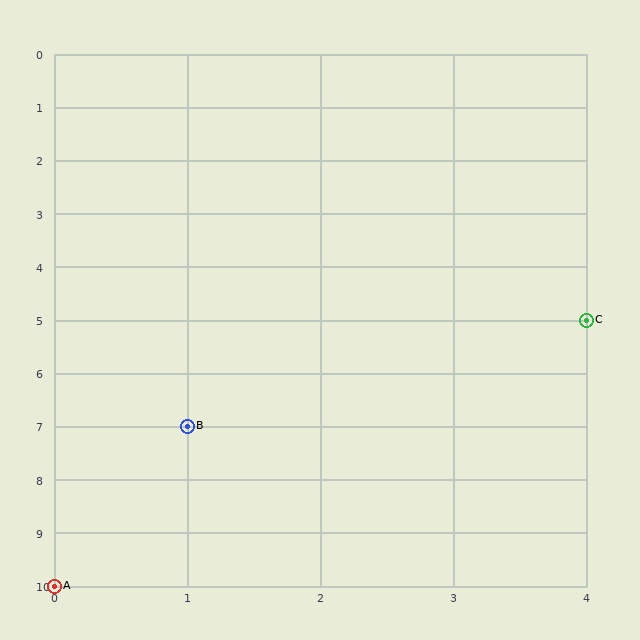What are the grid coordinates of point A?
Point A is at grid coordinates (0, 10).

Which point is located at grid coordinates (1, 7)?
Point B is at (1, 7).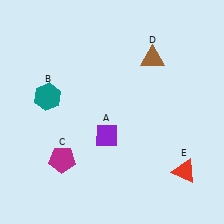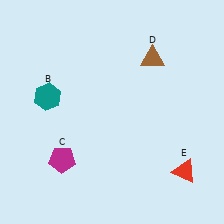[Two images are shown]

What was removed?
The purple diamond (A) was removed in Image 2.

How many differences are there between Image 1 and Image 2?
There is 1 difference between the two images.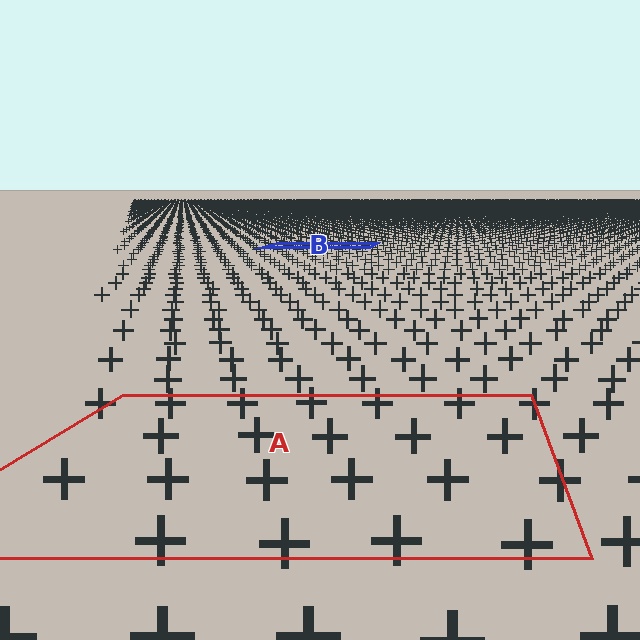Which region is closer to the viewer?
Region A is closer. The texture elements there are larger and more spread out.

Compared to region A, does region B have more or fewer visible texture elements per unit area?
Region B has more texture elements per unit area — they are packed more densely because it is farther away.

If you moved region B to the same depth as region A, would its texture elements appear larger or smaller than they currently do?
They would appear larger. At a closer depth, the same texture elements are projected at a bigger on-screen size.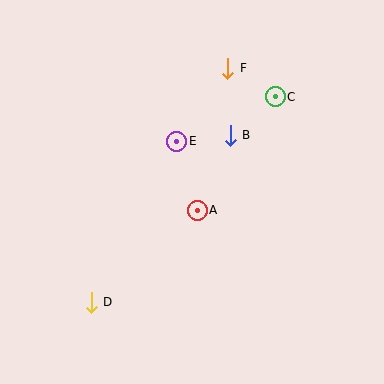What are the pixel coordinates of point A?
Point A is at (197, 210).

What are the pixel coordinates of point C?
Point C is at (275, 97).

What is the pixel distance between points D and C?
The distance between D and C is 276 pixels.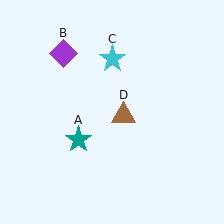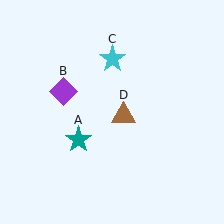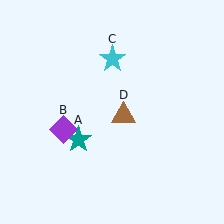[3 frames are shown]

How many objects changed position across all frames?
1 object changed position: purple diamond (object B).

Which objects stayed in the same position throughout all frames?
Teal star (object A) and cyan star (object C) and brown triangle (object D) remained stationary.